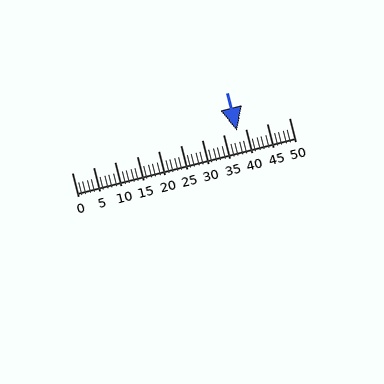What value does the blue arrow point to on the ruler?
The blue arrow points to approximately 38.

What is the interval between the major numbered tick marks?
The major tick marks are spaced 5 units apart.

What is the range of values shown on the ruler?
The ruler shows values from 0 to 50.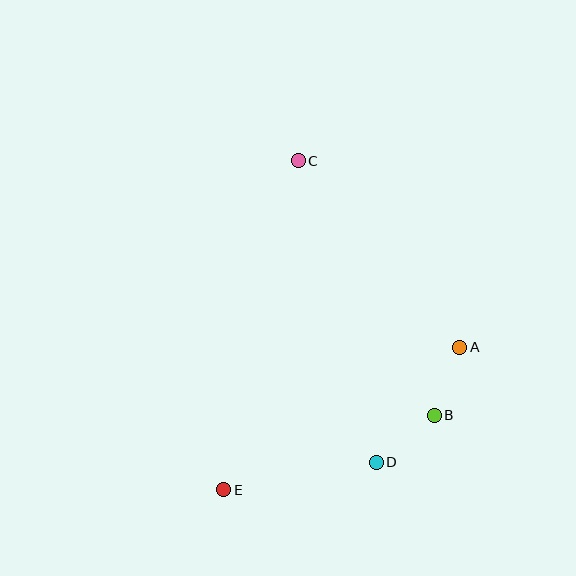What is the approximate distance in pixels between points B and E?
The distance between B and E is approximately 223 pixels.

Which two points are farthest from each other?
Points C and E are farthest from each other.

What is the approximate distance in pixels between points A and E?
The distance between A and E is approximately 275 pixels.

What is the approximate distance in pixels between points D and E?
The distance between D and E is approximately 155 pixels.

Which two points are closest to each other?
Points A and B are closest to each other.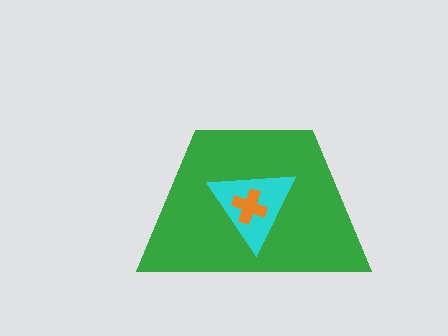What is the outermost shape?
The green trapezoid.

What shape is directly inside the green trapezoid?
The cyan triangle.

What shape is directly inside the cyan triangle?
The orange cross.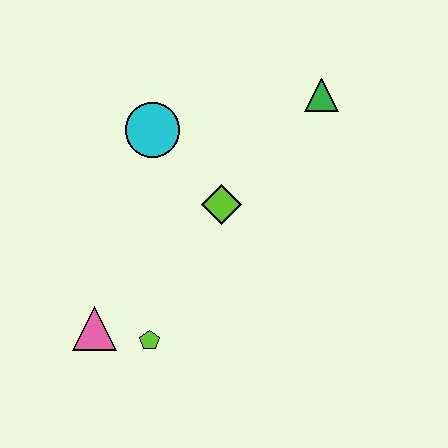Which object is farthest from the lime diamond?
The pink triangle is farthest from the lime diamond.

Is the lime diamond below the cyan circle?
Yes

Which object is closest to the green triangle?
The lime diamond is closest to the green triangle.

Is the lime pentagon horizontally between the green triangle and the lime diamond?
No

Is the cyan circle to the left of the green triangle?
Yes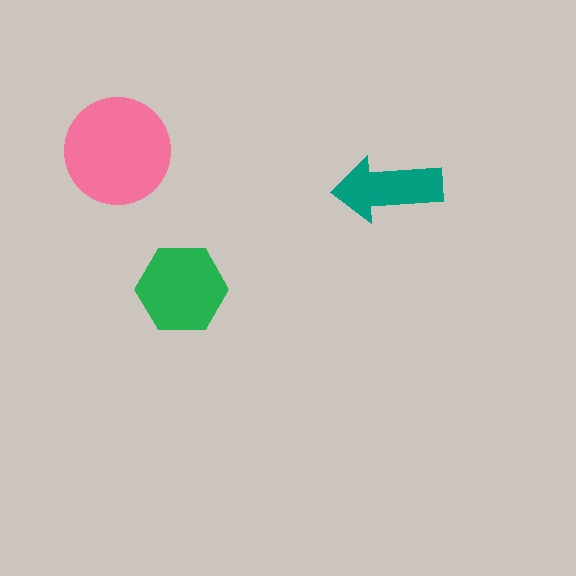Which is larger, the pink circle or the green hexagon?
The pink circle.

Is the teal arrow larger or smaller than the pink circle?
Smaller.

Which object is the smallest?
The teal arrow.